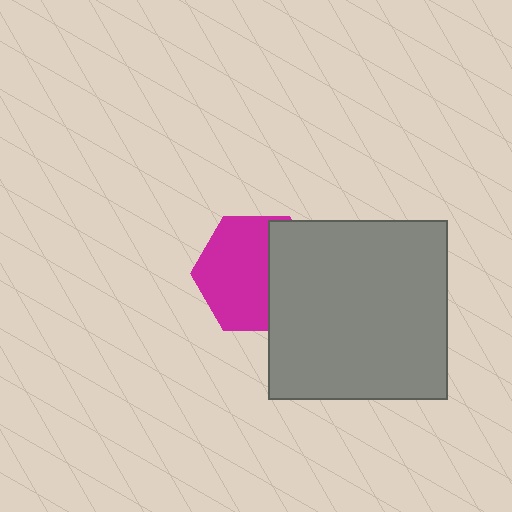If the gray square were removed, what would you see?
You would see the complete magenta hexagon.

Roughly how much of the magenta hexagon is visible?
About half of it is visible (roughly 62%).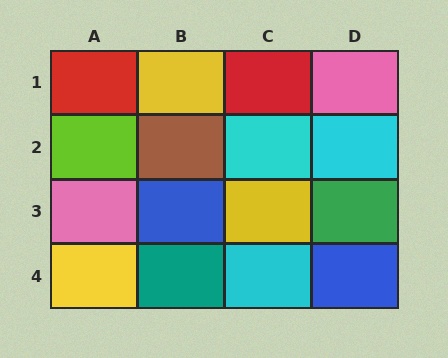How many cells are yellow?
3 cells are yellow.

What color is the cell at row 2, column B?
Brown.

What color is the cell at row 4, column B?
Teal.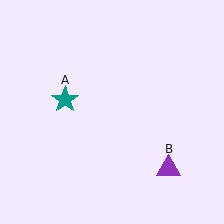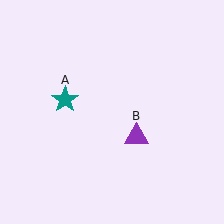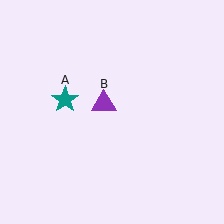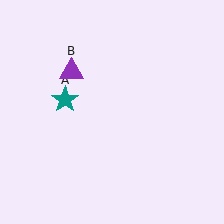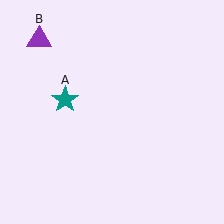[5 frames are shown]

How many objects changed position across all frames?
1 object changed position: purple triangle (object B).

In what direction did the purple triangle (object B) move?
The purple triangle (object B) moved up and to the left.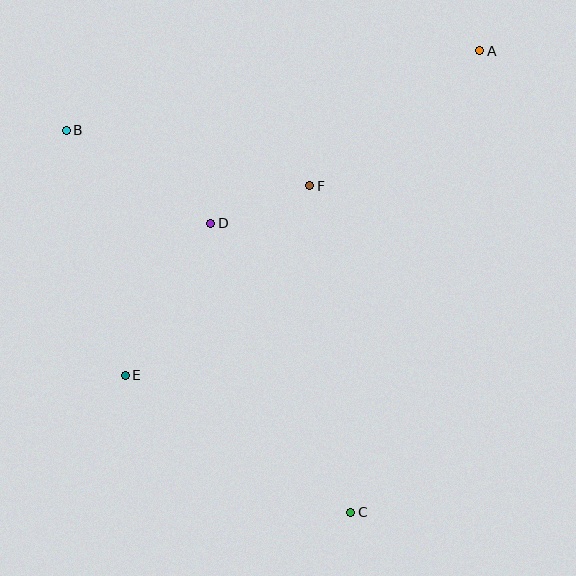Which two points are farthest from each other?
Points A and E are farthest from each other.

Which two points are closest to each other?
Points D and F are closest to each other.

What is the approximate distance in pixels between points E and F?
The distance between E and F is approximately 264 pixels.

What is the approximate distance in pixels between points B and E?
The distance between B and E is approximately 252 pixels.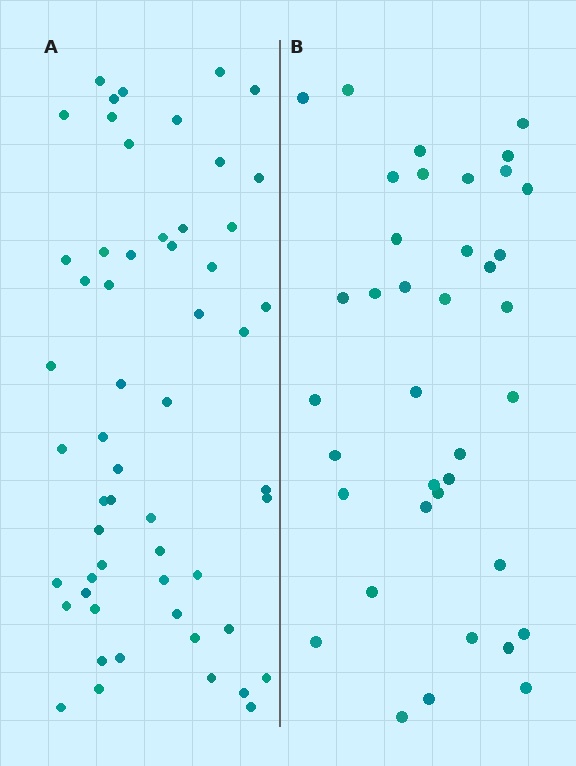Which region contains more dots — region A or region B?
Region A (the left region) has more dots.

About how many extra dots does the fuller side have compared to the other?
Region A has approximately 20 more dots than region B.